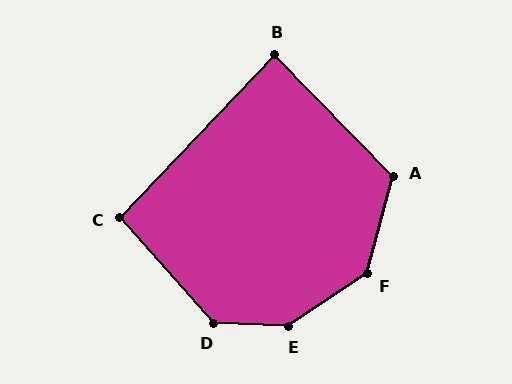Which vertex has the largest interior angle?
E, at approximately 144 degrees.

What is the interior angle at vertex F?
Approximately 139 degrees (obtuse).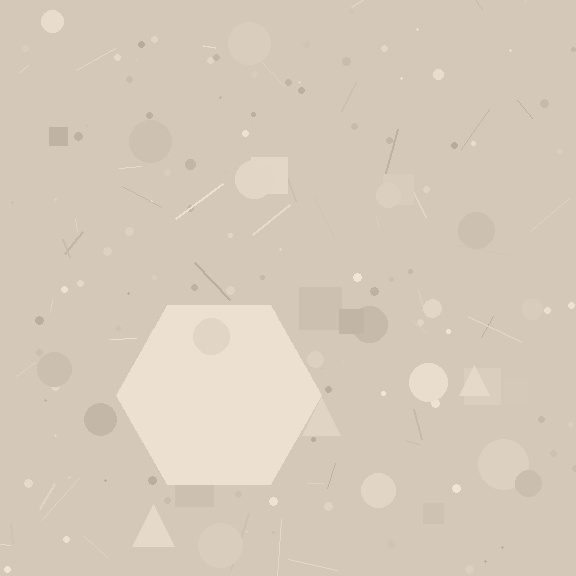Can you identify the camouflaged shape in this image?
The camouflaged shape is a hexagon.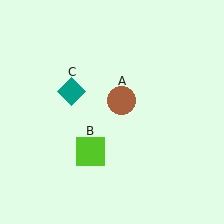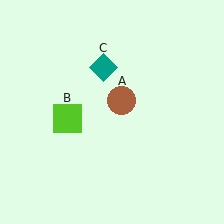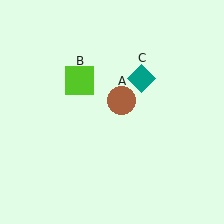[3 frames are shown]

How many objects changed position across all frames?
2 objects changed position: lime square (object B), teal diamond (object C).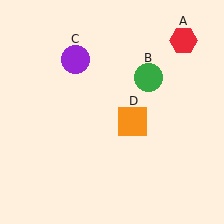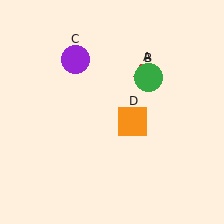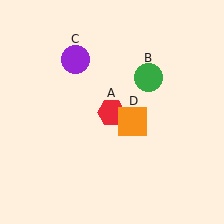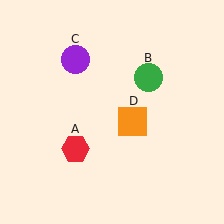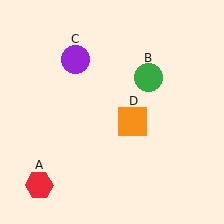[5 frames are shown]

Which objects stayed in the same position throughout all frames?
Green circle (object B) and purple circle (object C) and orange square (object D) remained stationary.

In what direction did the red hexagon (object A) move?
The red hexagon (object A) moved down and to the left.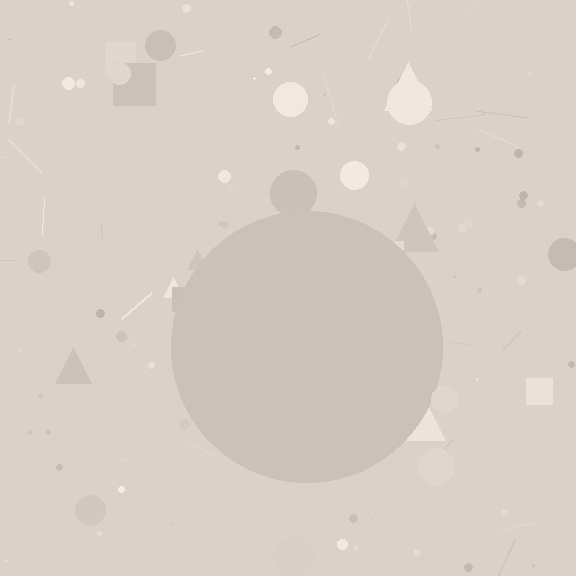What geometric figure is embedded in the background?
A circle is embedded in the background.